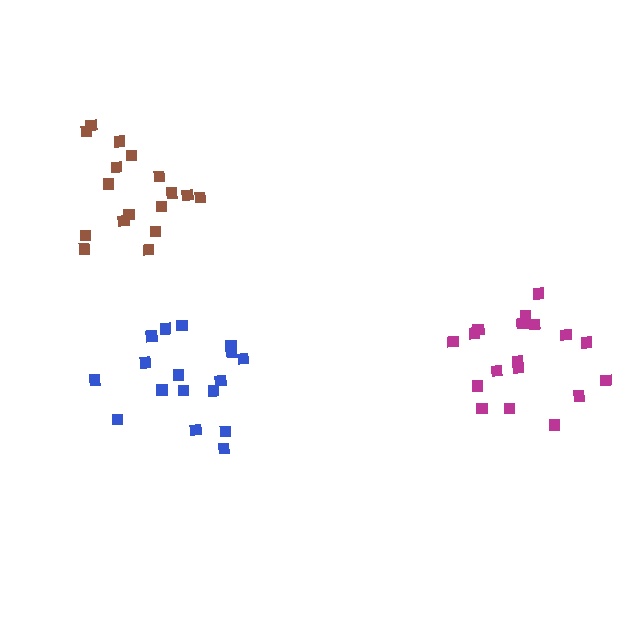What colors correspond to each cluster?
The clusters are colored: brown, magenta, blue.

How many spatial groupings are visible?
There are 3 spatial groupings.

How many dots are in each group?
Group 1: 17 dots, Group 2: 18 dots, Group 3: 17 dots (52 total).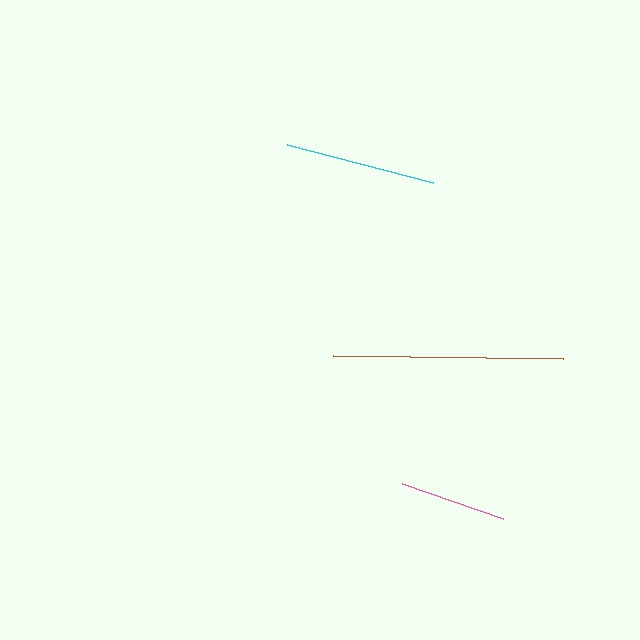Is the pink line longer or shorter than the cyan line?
The cyan line is longer than the pink line.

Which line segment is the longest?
The brown line is the longest at approximately 230 pixels.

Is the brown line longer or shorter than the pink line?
The brown line is longer than the pink line.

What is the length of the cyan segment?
The cyan segment is approximately 152 pixels long.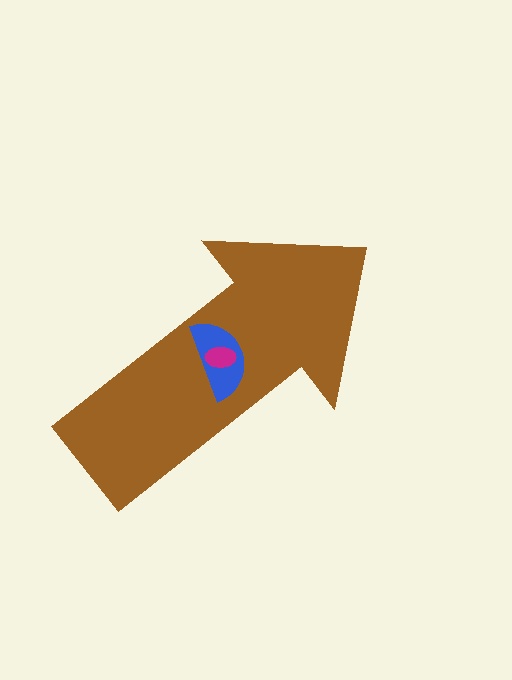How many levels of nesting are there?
3.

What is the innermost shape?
The magenta ellipse.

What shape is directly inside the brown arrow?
The blue semicircle.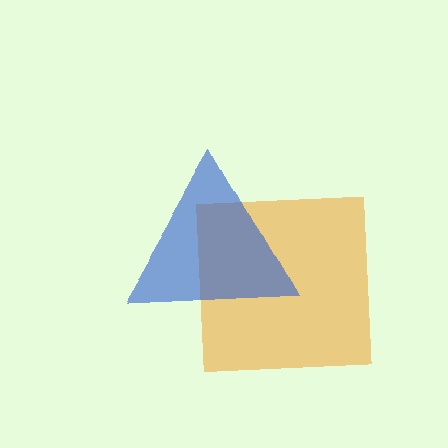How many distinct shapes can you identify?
There are 2 distinct shapes: an orange square, a blue triangle.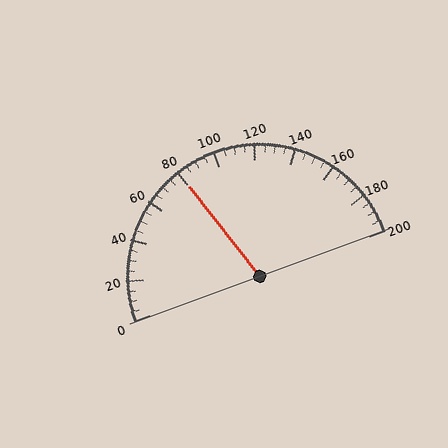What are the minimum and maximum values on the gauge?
The gauge ranges from 0 to 200.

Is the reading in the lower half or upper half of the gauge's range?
The reading is in the lower half of the range (0 to 200).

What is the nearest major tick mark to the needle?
The nearest major tick mark is 80.